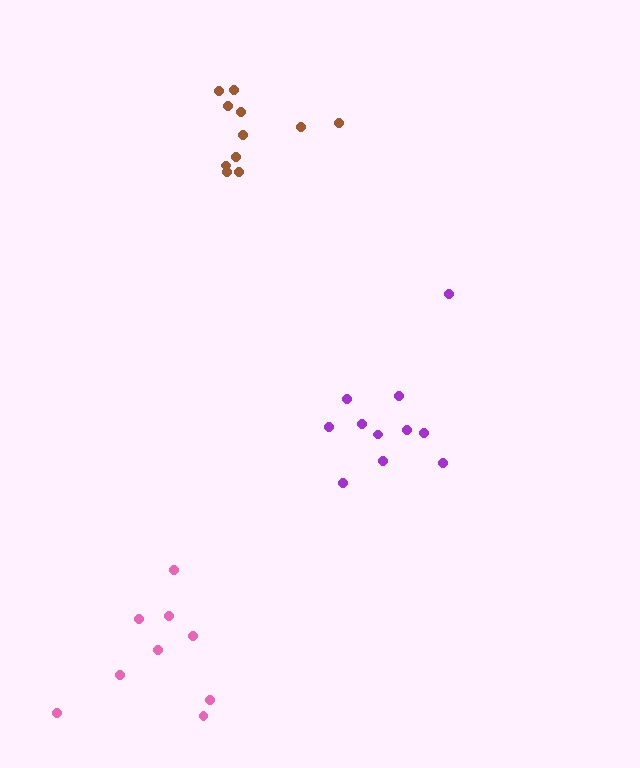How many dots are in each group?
Group 1: 9 dots, Group 2: 12 dots, Group 3: 11 dots (32 total).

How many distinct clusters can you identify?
There are 3 distinct clusters.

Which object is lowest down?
The pink cluster is bottommost.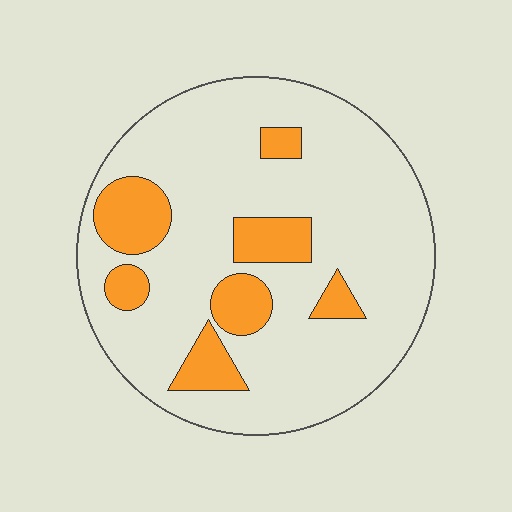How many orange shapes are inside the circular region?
7.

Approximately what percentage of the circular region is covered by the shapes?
Approximately 20%.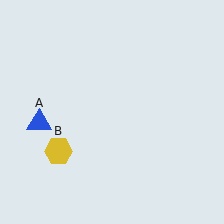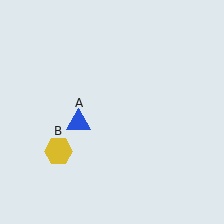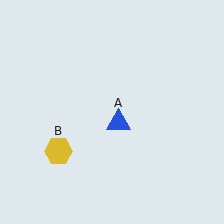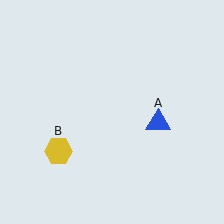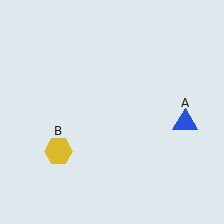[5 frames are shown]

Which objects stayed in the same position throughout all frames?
Yellow hexagon (object B) remained stationary.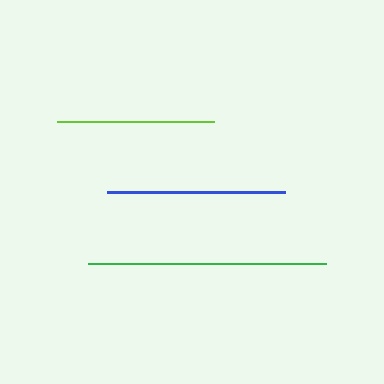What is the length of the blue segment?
The blue segment is approximately 179 pixels long.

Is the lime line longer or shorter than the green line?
The green line is longer than the lime line.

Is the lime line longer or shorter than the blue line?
The blue line is longer than the lime line.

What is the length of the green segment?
The green segment is approximately 238 pixels long.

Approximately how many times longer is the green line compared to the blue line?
The green line is approximately 1.3 times the length of the blue line.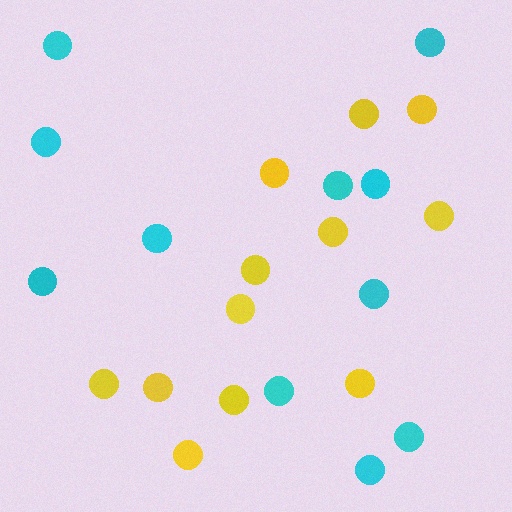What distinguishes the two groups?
There are 2 groups: one group of yellow circles (12) and one group of cyan circles (11).